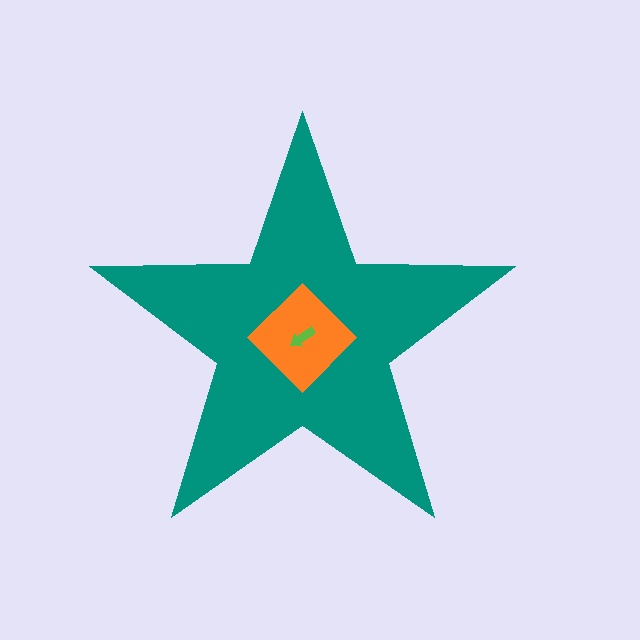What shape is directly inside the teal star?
The orange diamond.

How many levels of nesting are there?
3.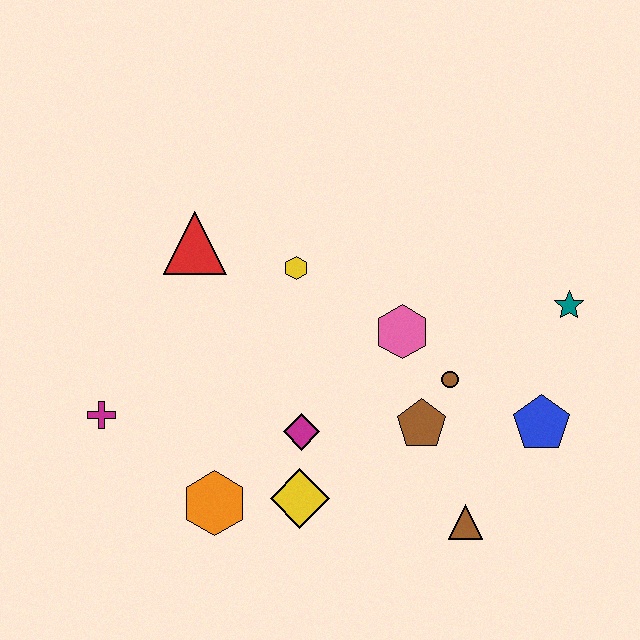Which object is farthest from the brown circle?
The magenta cross is farthest from the brown circle.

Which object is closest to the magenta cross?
The orange hexagon is closest to the magenta cross.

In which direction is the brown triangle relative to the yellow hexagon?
The brown triangle is below the yellow hexagon.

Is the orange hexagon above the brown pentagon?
No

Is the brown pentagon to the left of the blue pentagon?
Yes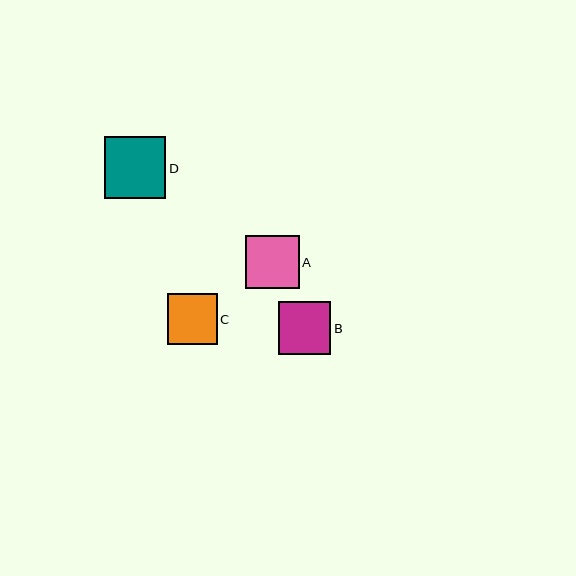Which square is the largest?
Square D is the largest with a size of approximately 62 pixels.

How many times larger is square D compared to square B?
Square D is approximately 1.2 times the size of square B.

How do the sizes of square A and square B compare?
Square A and square B are approximately the same size.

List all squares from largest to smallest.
From largest to smallest: D, A, B, C.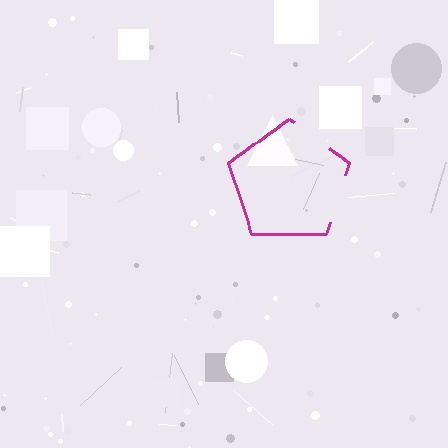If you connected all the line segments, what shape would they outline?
They would outline a pentagon.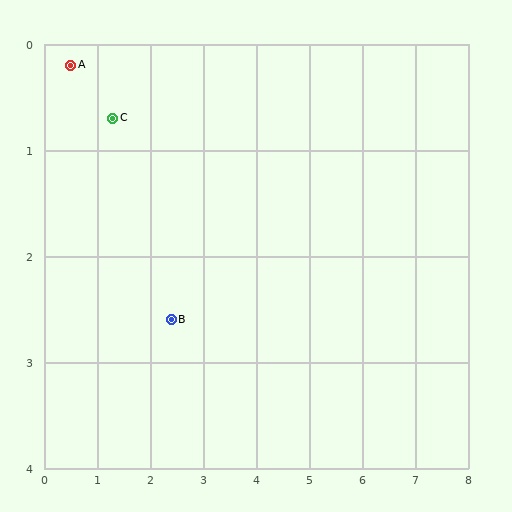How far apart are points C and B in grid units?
Points C and B are about 2.2 grid units apart.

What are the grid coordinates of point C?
Point C is at approximately (1.3, 0.7).